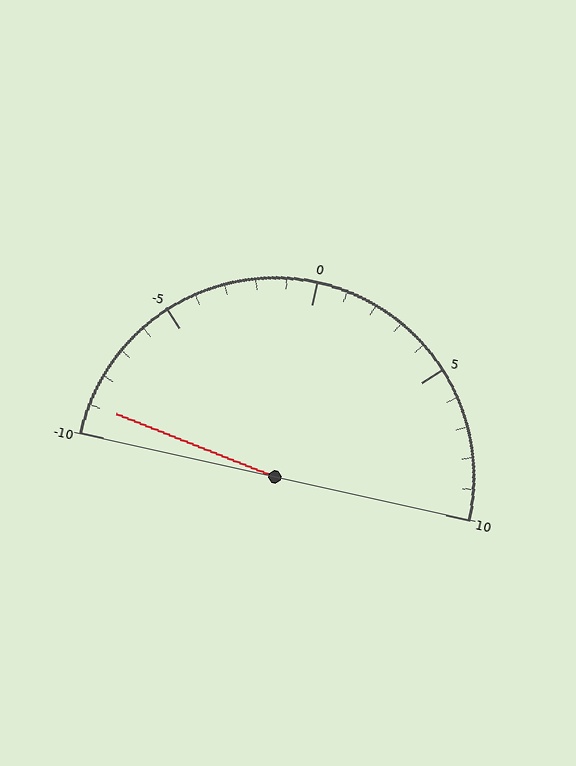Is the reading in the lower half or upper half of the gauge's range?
The reading is in the lower half of the range (-10 to 10).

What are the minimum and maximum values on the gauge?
The gauge ranges from -10 to 10.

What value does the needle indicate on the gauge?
The needle indicates approximately -9.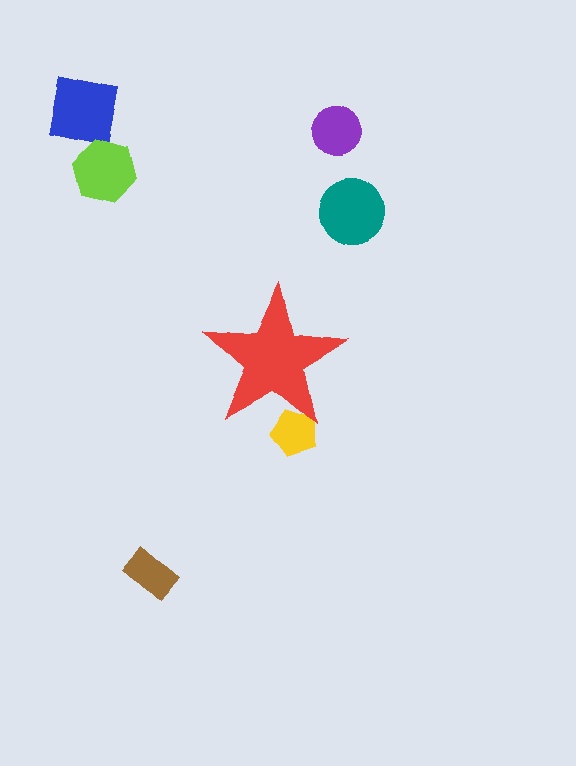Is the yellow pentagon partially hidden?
Yes, the yellow pentagon is partially hidden behind the red star.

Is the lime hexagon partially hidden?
No, the lime hexagon is fully visible.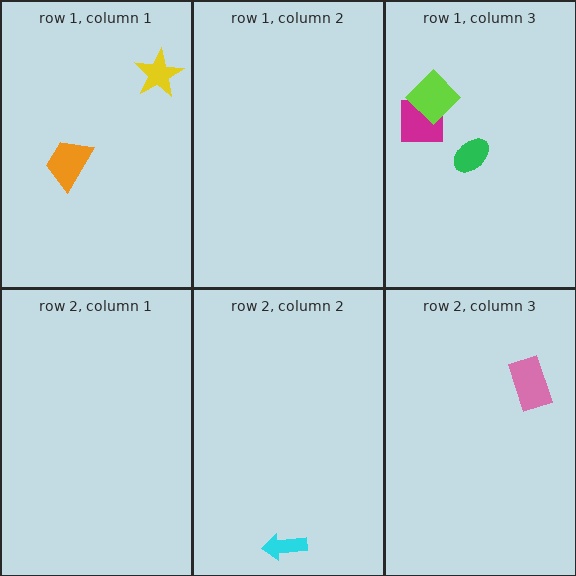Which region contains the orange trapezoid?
The row 1, column 1 region.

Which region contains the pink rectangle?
The row 2, column 3 region.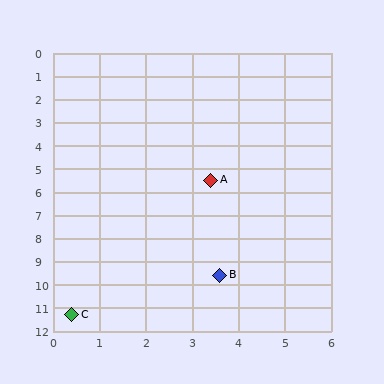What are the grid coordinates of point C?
Point C is at approximately (0.4, 11.3).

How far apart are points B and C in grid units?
Points B and C are about 3.6 grid units apart.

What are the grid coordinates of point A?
Point A is at approximately (3.4, 5.5).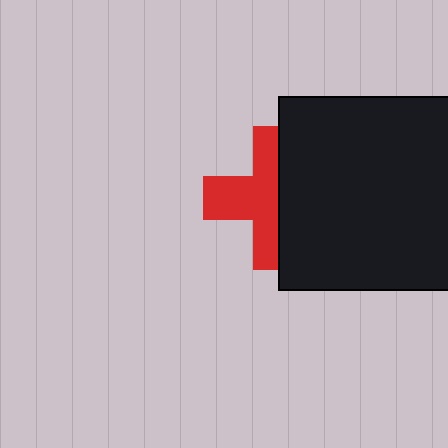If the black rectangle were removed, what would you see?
You would see the complete red cross.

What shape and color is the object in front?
The object in front is a black rectangle.